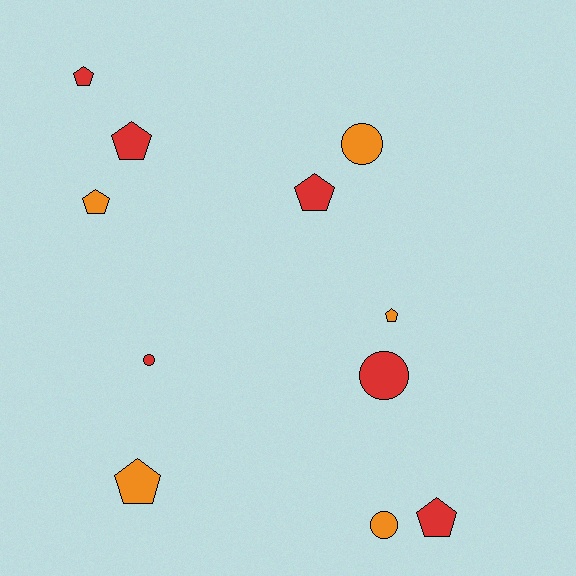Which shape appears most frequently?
Pentagon, with 7 objects.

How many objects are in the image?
There are 11 objects.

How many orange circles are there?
There are 2 orange circles.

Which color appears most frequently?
Red, with 6 objects.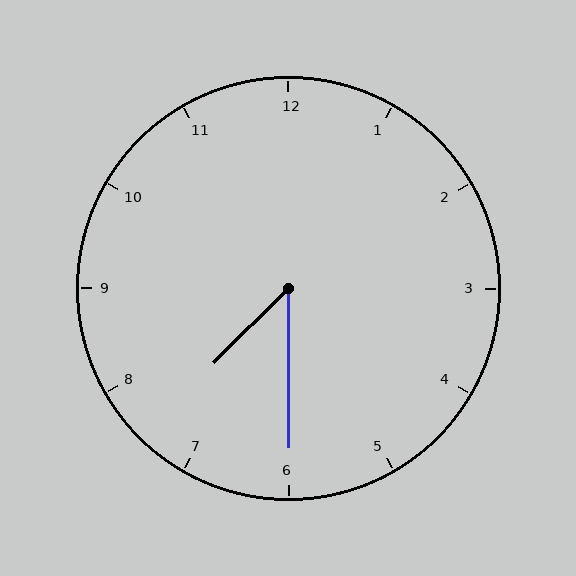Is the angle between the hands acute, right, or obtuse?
It is acute.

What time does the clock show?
7:30.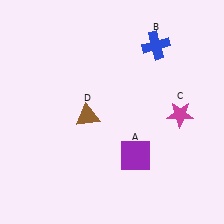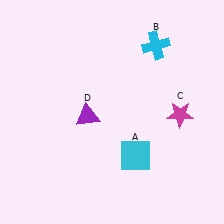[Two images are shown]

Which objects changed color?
A changed from purple to cyan. B changed from blue to cyan. D changed from brown to purple.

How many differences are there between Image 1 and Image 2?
There are 3 differences between the two images.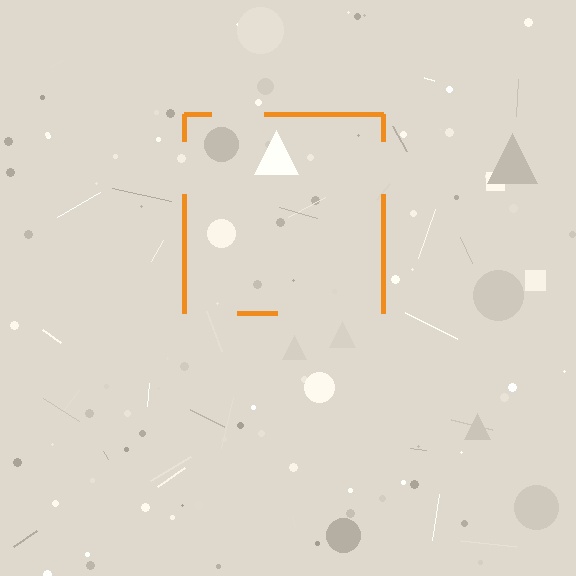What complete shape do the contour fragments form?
The contour fragments form a square.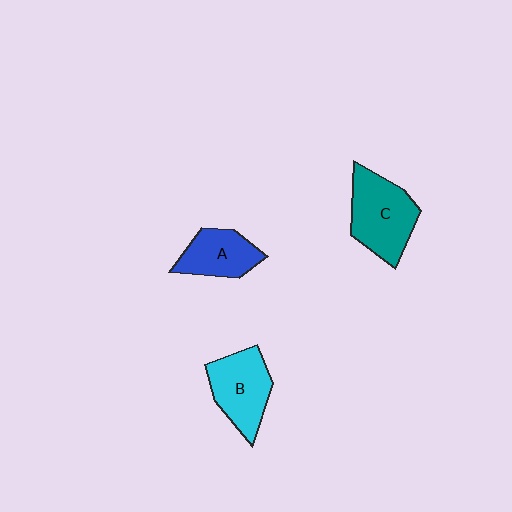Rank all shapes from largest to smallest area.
From largest to smallest: C (teal), B (cyan), A (blue).